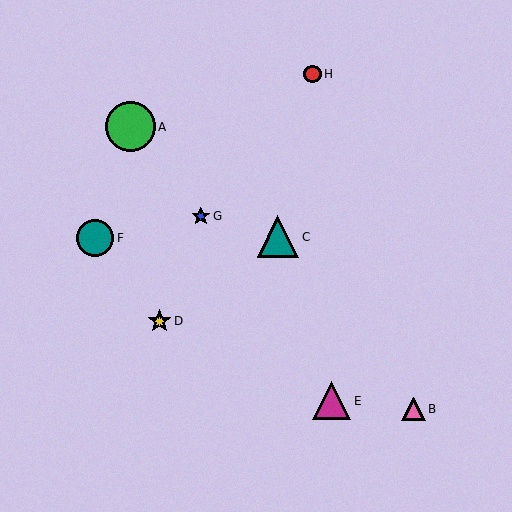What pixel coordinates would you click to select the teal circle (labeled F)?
Click at (95, 238) to select the teal circle F.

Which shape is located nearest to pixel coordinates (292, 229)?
The teal triangle (labeled C) at (278, 237) is nearest to that location.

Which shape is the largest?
The green circle (labeled A) is the largest.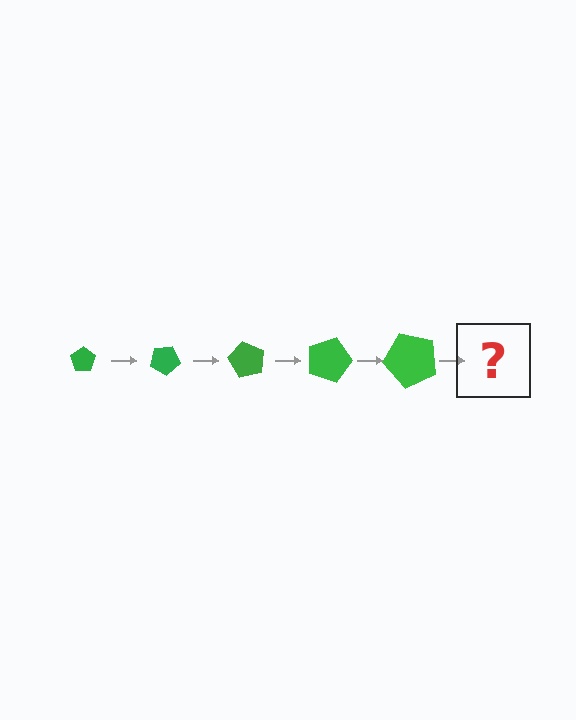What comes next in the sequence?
The next element should be a pentagon, larger than the previous one and rotated 150 degrees from the start.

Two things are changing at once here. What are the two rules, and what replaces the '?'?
The two rules are that the pentagon grows larger each step and it rotates 30 degrees each step. The '?' should be a pentagon, larger than the previous one and rotated 150 degrees from the start.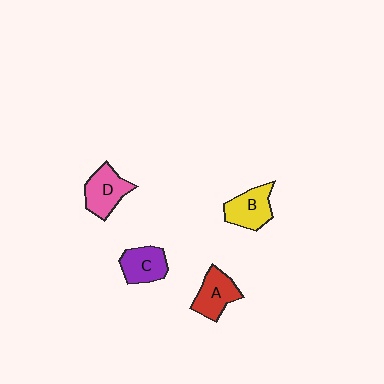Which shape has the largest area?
Shape D (pink).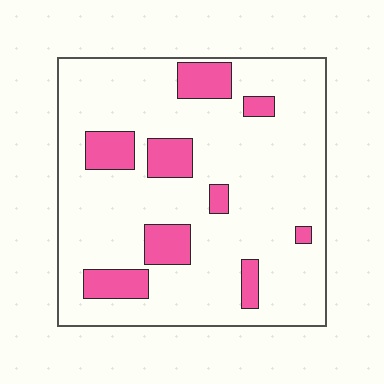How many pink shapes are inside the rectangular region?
9.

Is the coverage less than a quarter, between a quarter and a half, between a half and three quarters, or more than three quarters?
Less than a quarter.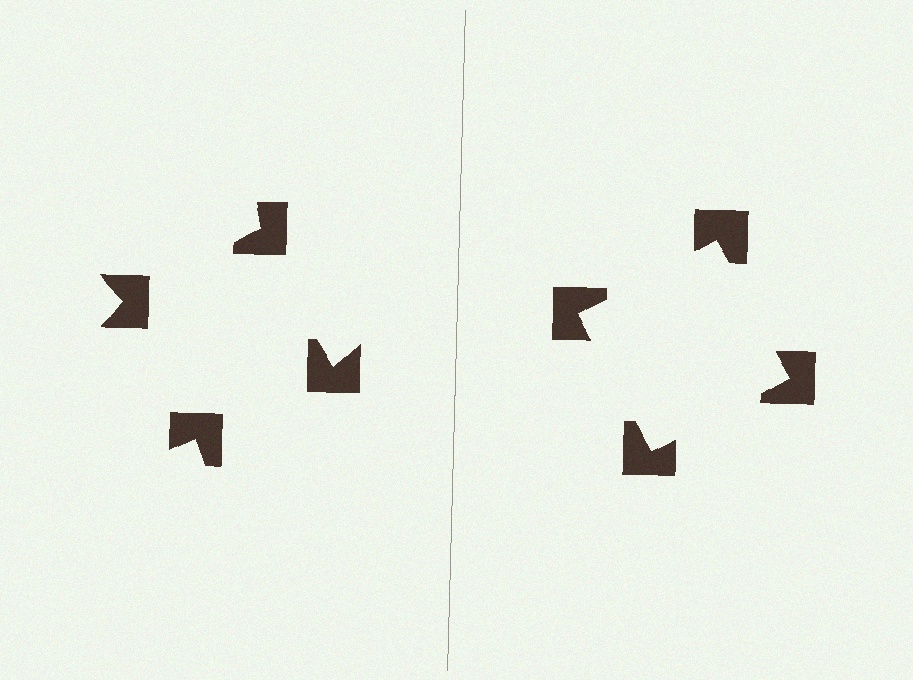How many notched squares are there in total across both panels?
8 — 4 on each side.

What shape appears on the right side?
An illusory square.